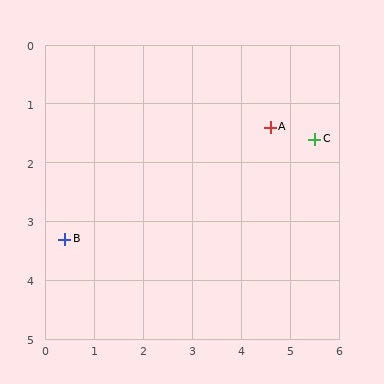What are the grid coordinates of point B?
Point B is at approximately (0.4, 3.3).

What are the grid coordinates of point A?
Point A is at approximately (4.6, 1.4).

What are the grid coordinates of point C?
Point C is at approximately (5.5, 1.6).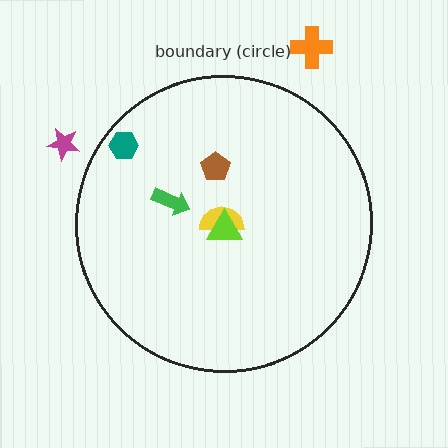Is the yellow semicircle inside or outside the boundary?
Inside.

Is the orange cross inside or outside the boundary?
Outside.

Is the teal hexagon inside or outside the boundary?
Inside.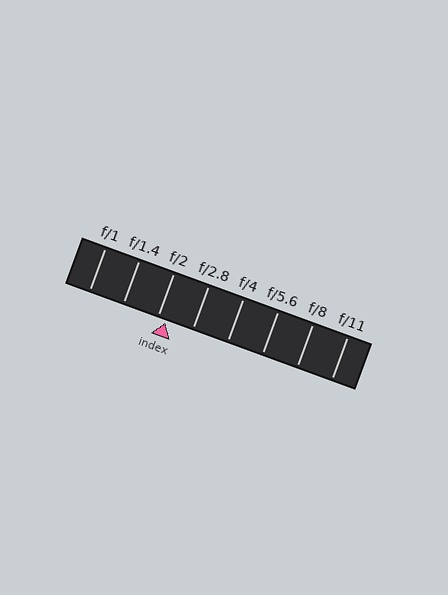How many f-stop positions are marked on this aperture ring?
There are 8 f-stop positions marked.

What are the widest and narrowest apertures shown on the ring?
The widest aperture shown is f/1 and the narrowest is f/11.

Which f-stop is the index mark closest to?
The index mark is closest to f/2.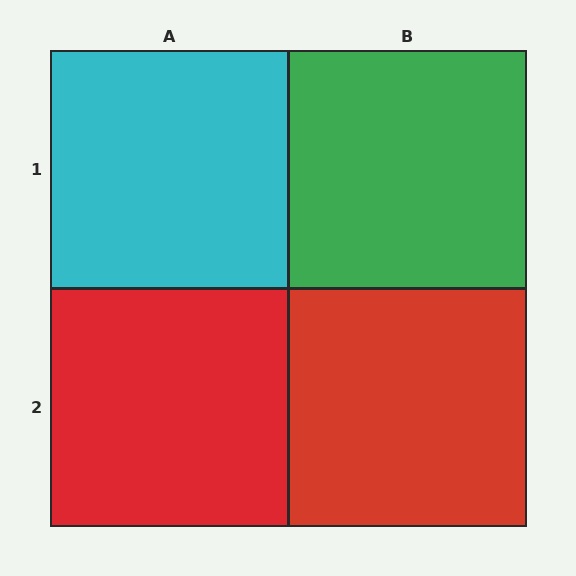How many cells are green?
1 cell is green.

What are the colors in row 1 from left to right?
Cyan, green.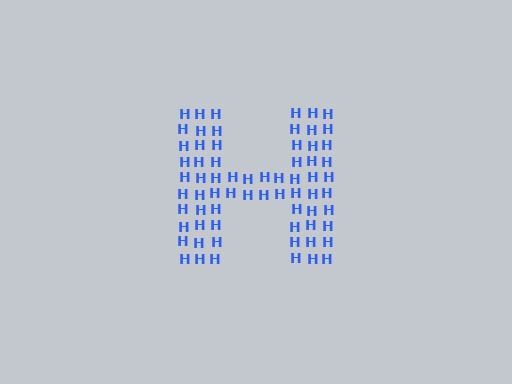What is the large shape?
The large shape is the letter H.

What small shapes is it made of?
It is made of small letter H's.